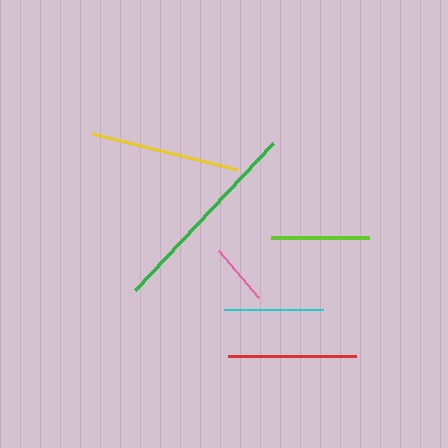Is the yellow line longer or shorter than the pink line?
The yellow line is longer than the pink line.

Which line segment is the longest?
The green line is the longest at approximately 202 pixels.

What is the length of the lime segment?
The lime segment is approximately 99 pixels long.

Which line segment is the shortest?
The pink line is the shortest at approximately 62 pixels.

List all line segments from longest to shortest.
From longest to shortest: green, yellow, red, lime, cyan, pink.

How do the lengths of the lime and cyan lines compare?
The lime and cyan lines are approximately the same length.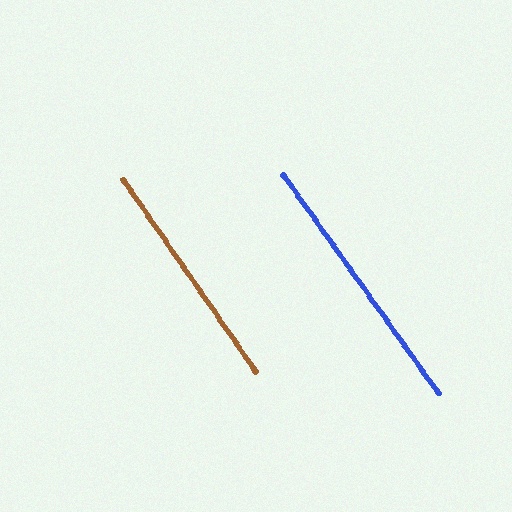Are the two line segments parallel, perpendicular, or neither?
Parallel — their directions differ by only 0.5°.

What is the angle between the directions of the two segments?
Approximately 1 degree.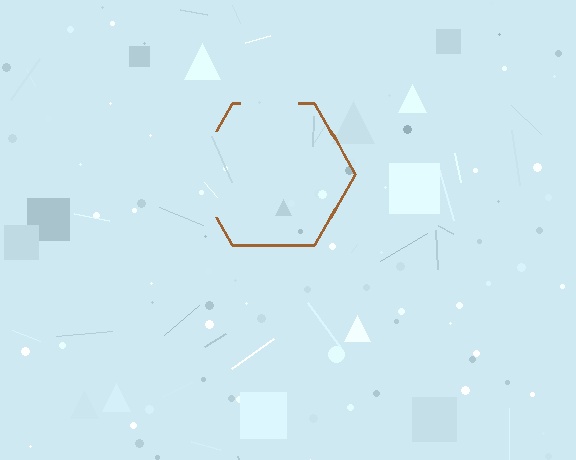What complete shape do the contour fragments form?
The contour fragments form a hexagon.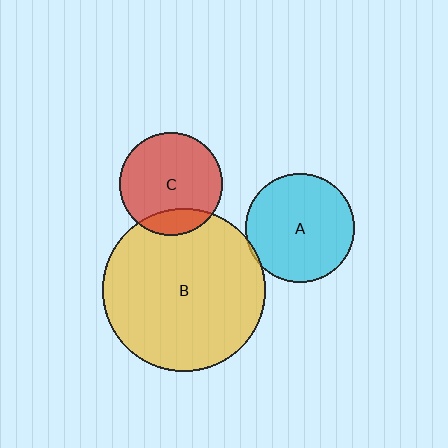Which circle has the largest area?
Circle B (yellow).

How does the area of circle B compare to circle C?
Approximately 2.5 times.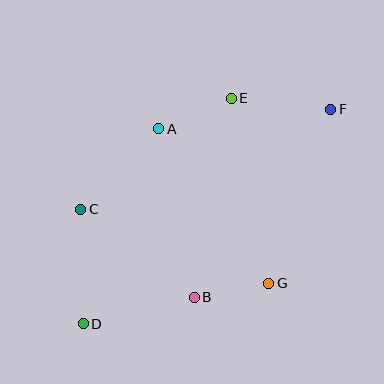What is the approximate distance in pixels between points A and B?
The distance between A and B is approximately 172 pixels.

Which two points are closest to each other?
Points B and G are closest to each other.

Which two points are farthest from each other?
Points D and F are farthest from each other.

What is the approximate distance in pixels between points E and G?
The distance between E and G is approximately 189 pixels.